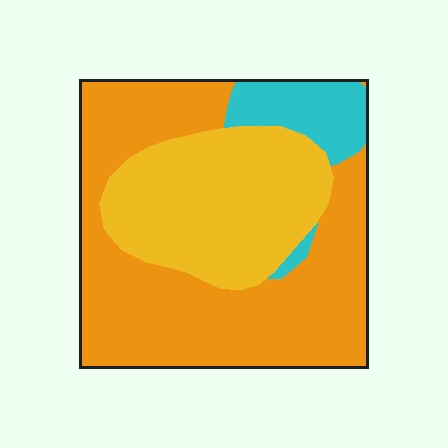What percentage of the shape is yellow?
Yellow takes up between a third and a half of the shape.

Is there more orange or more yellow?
Orange.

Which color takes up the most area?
Orange, at roughly 55%.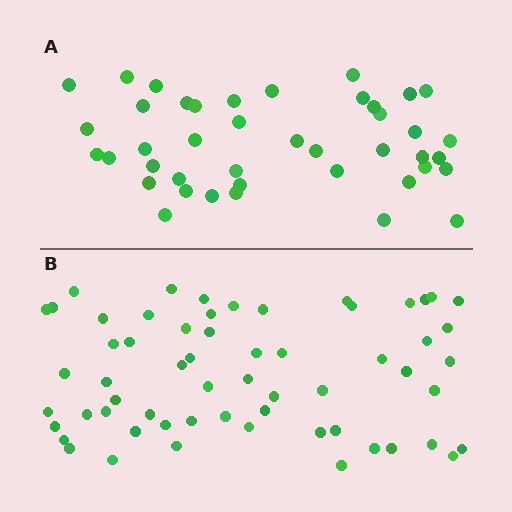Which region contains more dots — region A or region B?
Region B (the bottom region) has more dots.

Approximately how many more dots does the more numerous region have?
Region B has approximately 20 more dots than region A.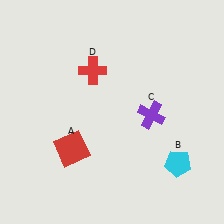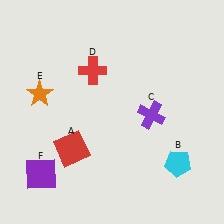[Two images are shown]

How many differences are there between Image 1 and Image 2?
There are 2 differences between the two images.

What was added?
An orange star (E), a purple square (F) were added in Image 2.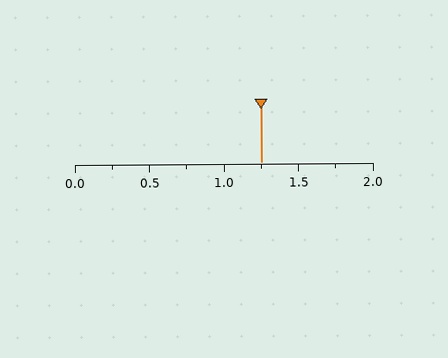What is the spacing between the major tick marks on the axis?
The major ticks are spaced 0.5 apart.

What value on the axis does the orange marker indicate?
The marker indicates approximately 1.25.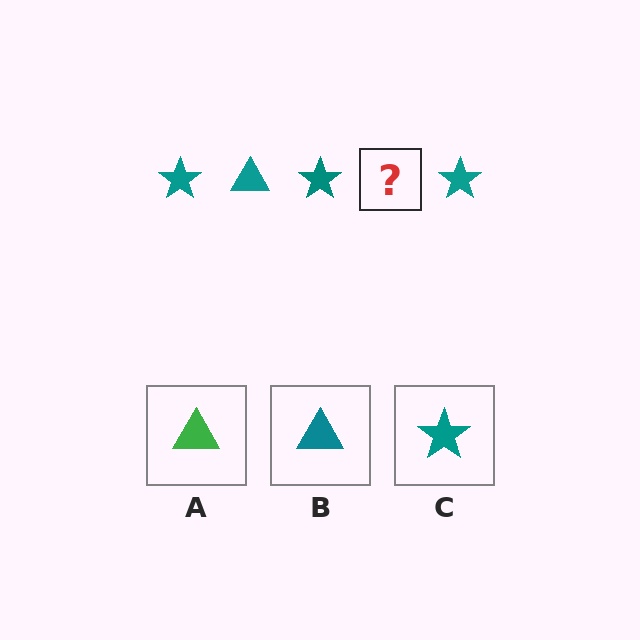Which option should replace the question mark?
Option B.